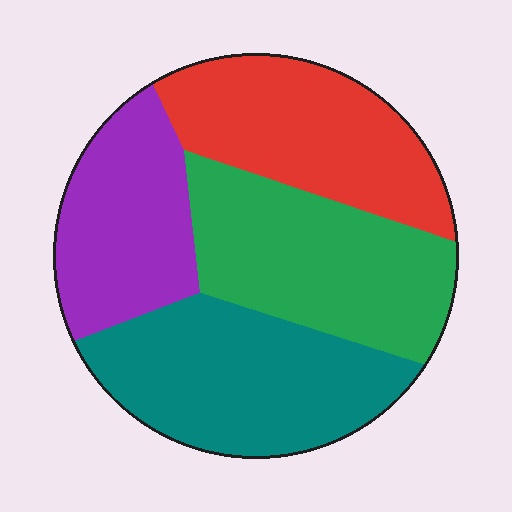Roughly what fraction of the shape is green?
Green takes up between a sixth and a third of the shape.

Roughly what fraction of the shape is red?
Red takes up about one quarter (1/4) of the shape.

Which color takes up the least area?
Purple, at roughly 20%.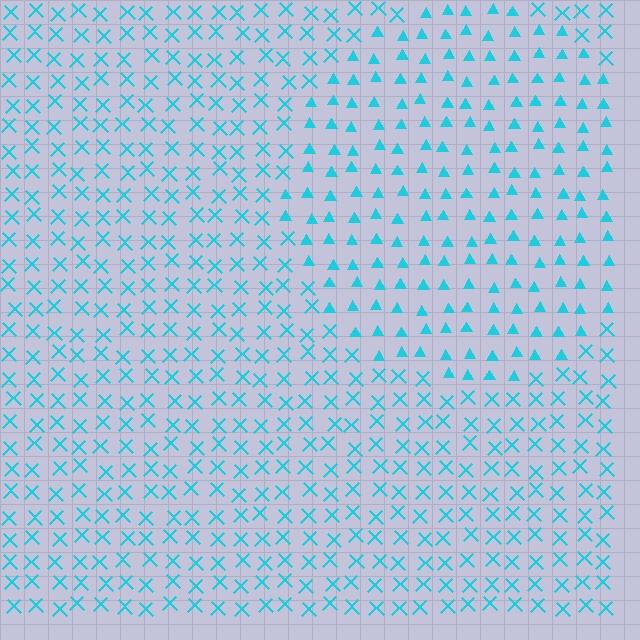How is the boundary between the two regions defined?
The boundary is defined by a change in element shape: triangles inside vs. X marks outside. All elements share the same color and spacing.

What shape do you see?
I see a circle.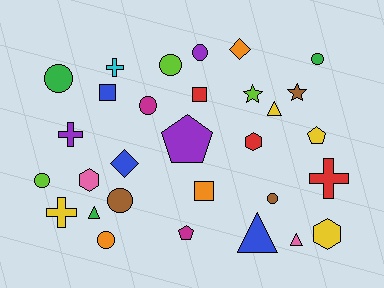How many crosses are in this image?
There are 4 crosses.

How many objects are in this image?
There are 30 objects.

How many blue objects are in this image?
There are 3 blue objects.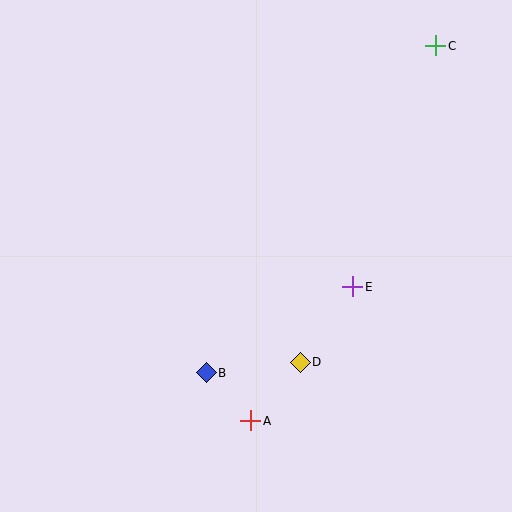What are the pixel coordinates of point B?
Point B is at (206, 373).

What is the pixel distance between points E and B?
The distance between E and B is 170 pixels.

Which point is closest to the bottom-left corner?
Point B is closest to the bottom-left corner.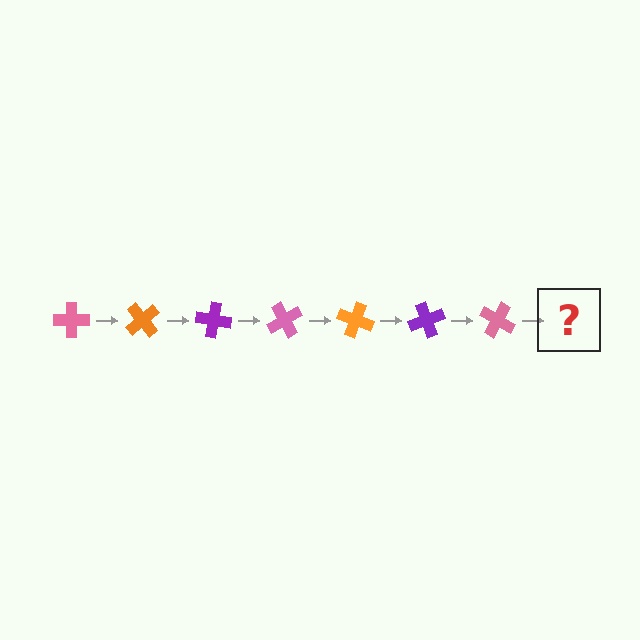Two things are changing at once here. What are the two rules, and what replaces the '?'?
The two rules are that it rotates 50 degrees each step and the color cycles through pink, orange, and purple. The '?' should be an orange cross, rotated 350 degrees from the start.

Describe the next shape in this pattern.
It should be an orange cross, rotated 350 degrees from the start.